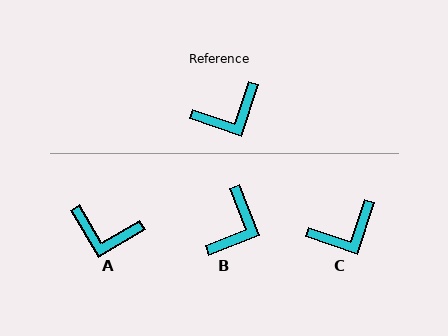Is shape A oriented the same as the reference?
No, it is off by about 41 degrees.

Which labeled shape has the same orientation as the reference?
C.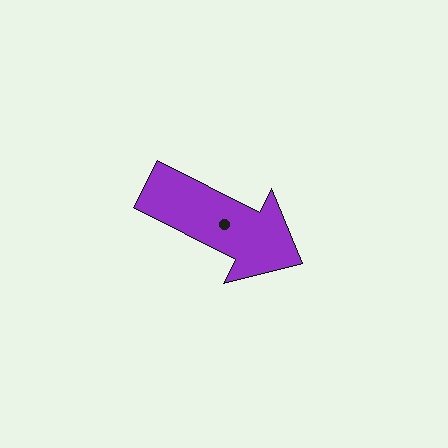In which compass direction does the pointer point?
Southeast.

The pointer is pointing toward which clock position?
Roughly 4 o'clock.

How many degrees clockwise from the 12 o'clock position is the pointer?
Approximately 117 degrees.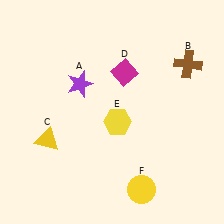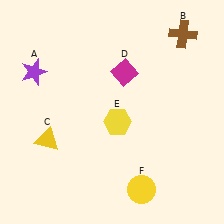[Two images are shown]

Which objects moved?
The objects that moved are: the purple star (A), the brown cross (B).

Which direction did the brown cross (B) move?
The brown cross (B) moved up.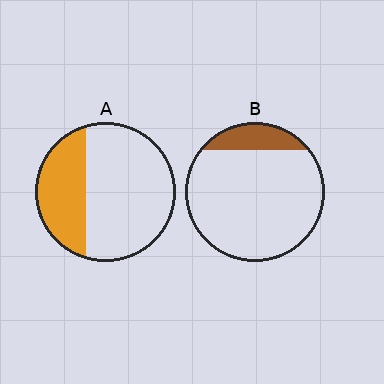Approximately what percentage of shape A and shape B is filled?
A is approximately 35% and B is approximately 15%.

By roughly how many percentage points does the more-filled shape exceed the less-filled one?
By roughly 20 percentage points (A over B).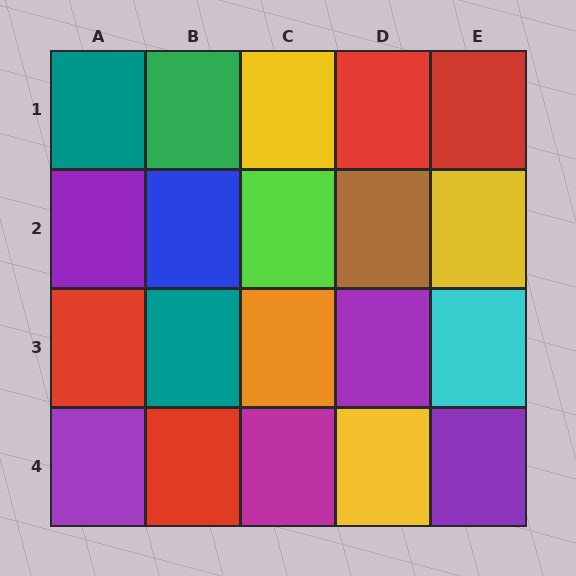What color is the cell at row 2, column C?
Lime.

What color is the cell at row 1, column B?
Green.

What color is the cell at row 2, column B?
Blue.